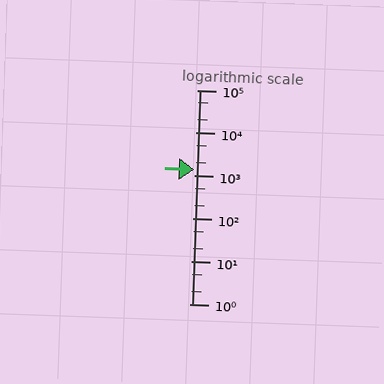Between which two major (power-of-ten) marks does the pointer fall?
The pointer is between 1000 and 10000.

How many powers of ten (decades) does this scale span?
The scale spans 5 decades, from 1 to 100000.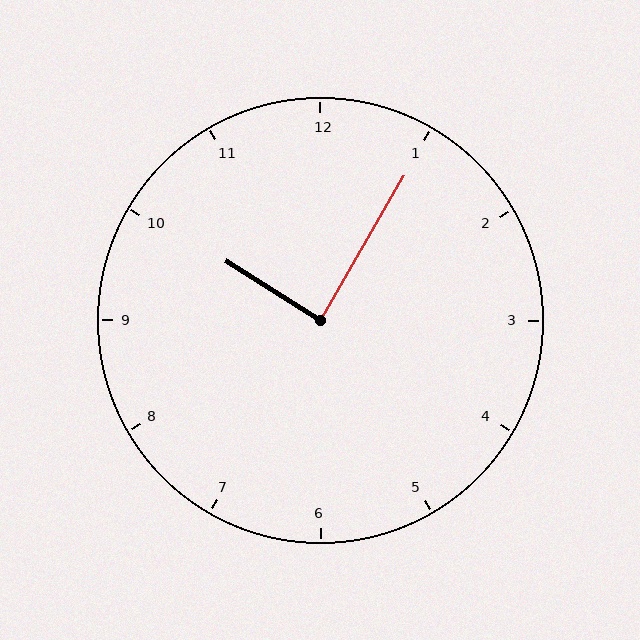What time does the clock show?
10:05.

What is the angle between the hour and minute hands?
Approximately 88 degrees.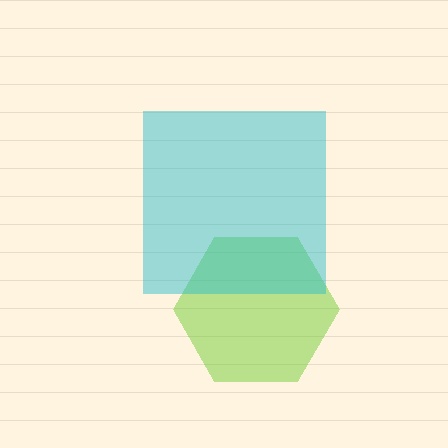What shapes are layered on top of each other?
The layered shapes are: a lime hexagon, a cyan square.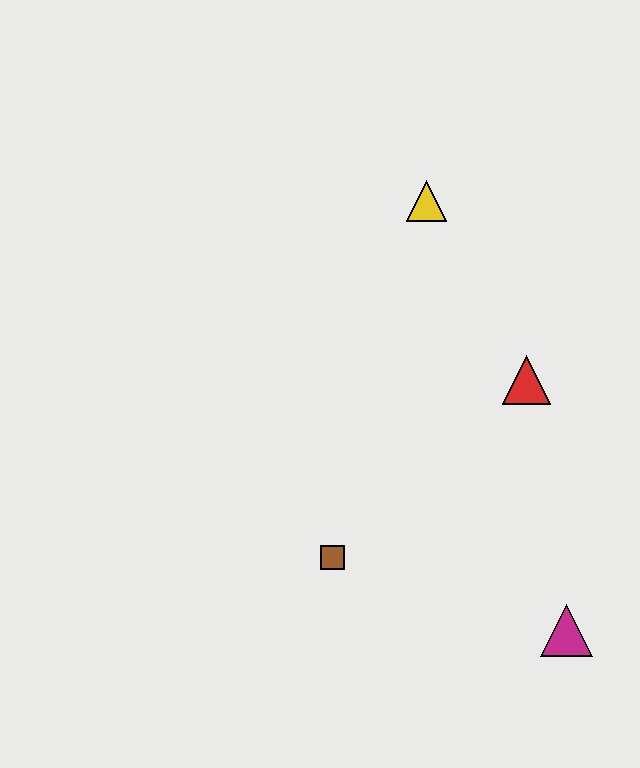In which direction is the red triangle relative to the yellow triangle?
The red triangle is below the yellow triangle.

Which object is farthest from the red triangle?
The brown square is farthest from the red triangle.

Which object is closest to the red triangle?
The yellow triangle is closest to the red triangle.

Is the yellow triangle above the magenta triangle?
Yes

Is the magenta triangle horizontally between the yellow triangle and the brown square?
No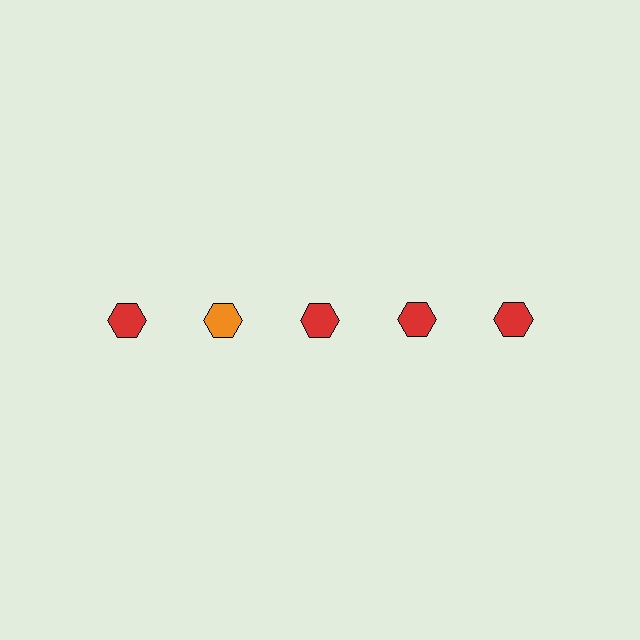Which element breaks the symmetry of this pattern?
The orange hexagon in the top row, second from left column breaks the symmetry. All other shapes are red hexagons.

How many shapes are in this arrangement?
There are 5 shapes arranged in a grid pattern.